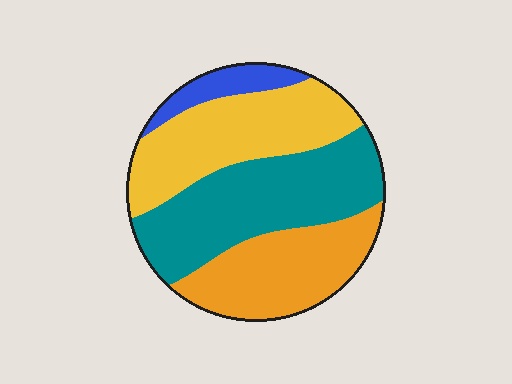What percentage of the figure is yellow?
Yellow takes up about one third (1/3) of the figure.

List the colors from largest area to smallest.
From largest to smallest: teal, yellow, orange, blue.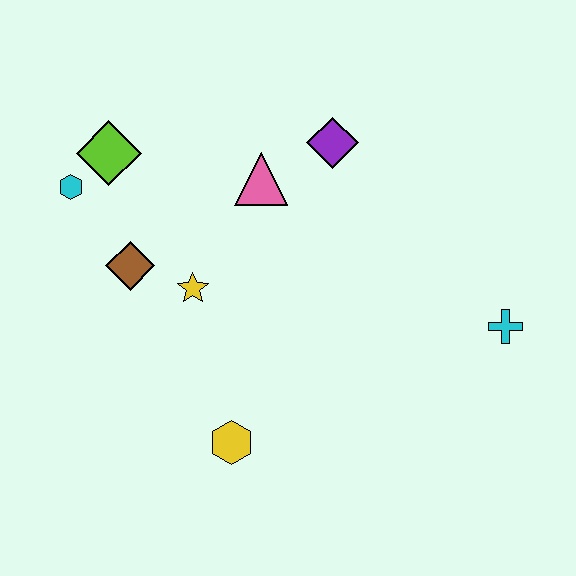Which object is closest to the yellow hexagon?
The yellow star is closest to the yellow hexagon.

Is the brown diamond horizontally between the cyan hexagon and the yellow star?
Yes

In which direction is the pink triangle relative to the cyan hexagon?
The pink triangle is to the right of the cyan hexagon.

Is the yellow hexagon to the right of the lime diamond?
Yes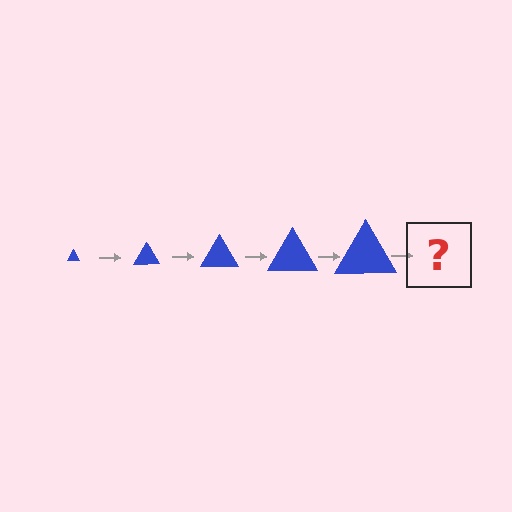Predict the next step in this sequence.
The next step is a blue triangle, larger than the previous one.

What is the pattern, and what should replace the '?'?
The pattern is that the triangle gets progressively larger each step. The '?' should be a blue triangle, larger than the previous one.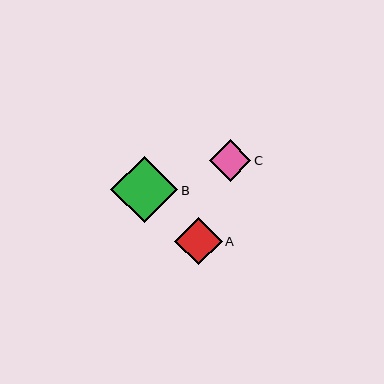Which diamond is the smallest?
Diamond C is the smallest with a size of approximately 42 pixels.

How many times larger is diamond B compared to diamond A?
Diamond B is approximately 1.4 times the size of diamond A.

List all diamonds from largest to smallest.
From largest to smallest: B, A, C.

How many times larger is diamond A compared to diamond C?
Diamond A is approximately 1.1 times the size of diamond C.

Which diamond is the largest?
Diamond B is the largest with a size of approximately 67 pixels.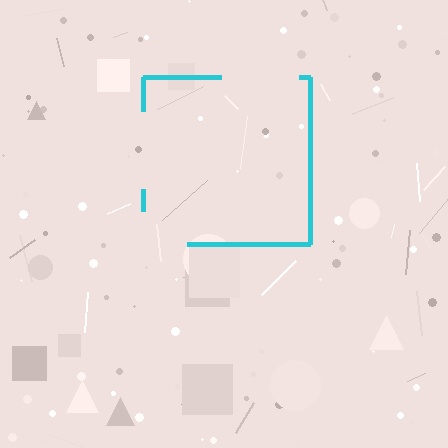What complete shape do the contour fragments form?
The contour fragments form a square.